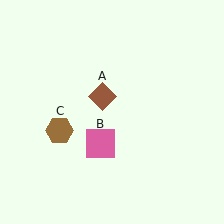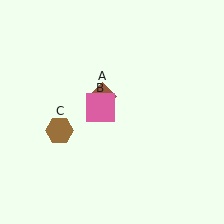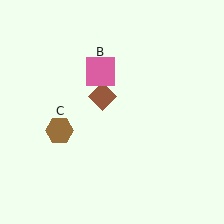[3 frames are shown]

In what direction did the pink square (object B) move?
The pink square (object B) moved up.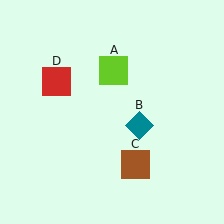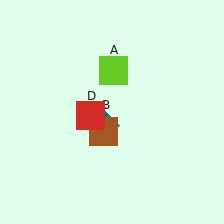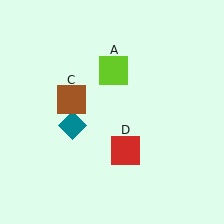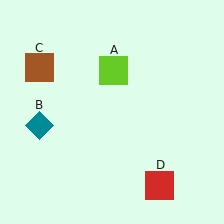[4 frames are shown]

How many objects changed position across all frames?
3 objects changed position: teal diamond (object B), brown square (object C), red square (object D).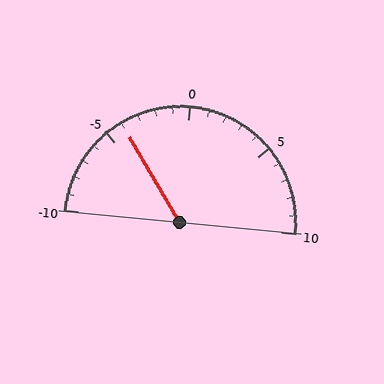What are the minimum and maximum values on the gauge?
The gauge ranges from -10 to 10.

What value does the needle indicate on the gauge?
The needle indicates approximately -4.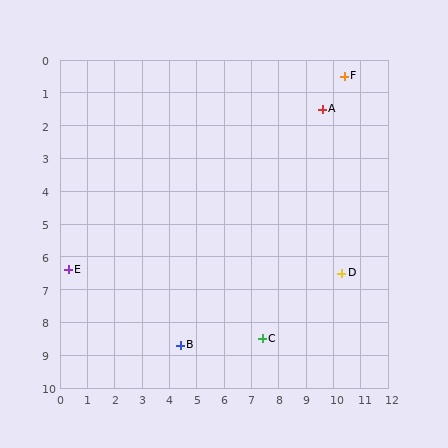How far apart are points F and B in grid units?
Points F and B are about 10.2 grid units apart.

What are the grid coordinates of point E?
Point E is at approximately (0.3, 6.4).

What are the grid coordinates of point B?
Point B is at approximately (4.4, 8.7).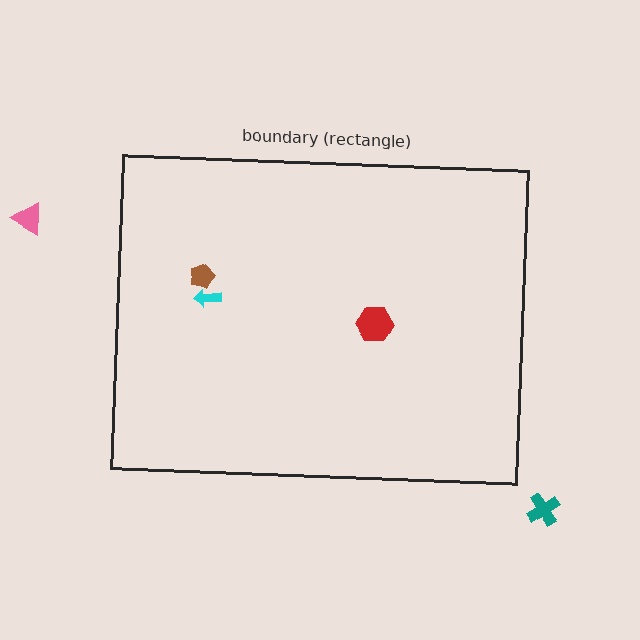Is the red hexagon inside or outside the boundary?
Inside.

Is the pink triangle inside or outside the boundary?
Outside.